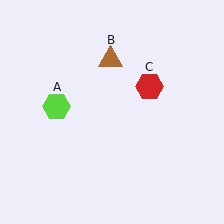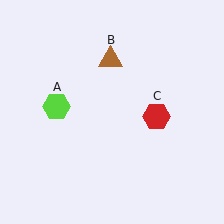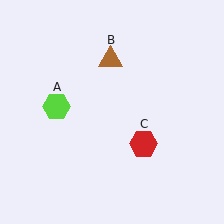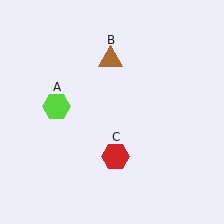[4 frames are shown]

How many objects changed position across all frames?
1 object changed position: red hexagon (object C).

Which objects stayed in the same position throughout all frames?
Lime hexagon (object A) and brown triangle (object B) remained stationary.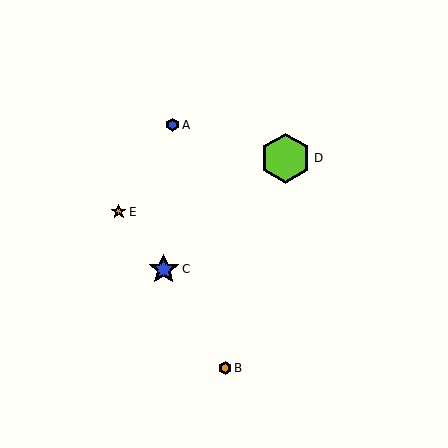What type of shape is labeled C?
Shape C is a blue star.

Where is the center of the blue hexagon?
The center of the blue hexagon is at (172, 125).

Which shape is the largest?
The lime hexagon (labeled D) is the largest.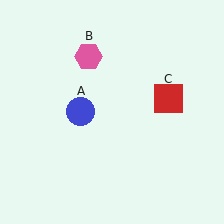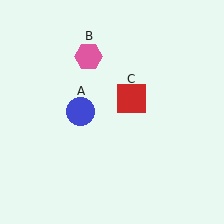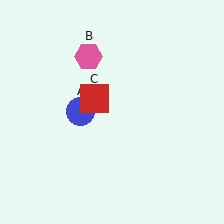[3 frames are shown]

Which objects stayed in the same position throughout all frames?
Blue circle (object A) and pink hexagon (object B) remained stationary.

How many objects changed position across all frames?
1 object changed position: red square (object C).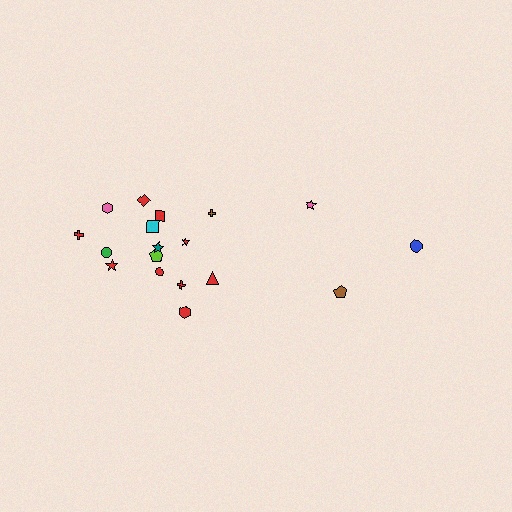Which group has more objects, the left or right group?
The left group.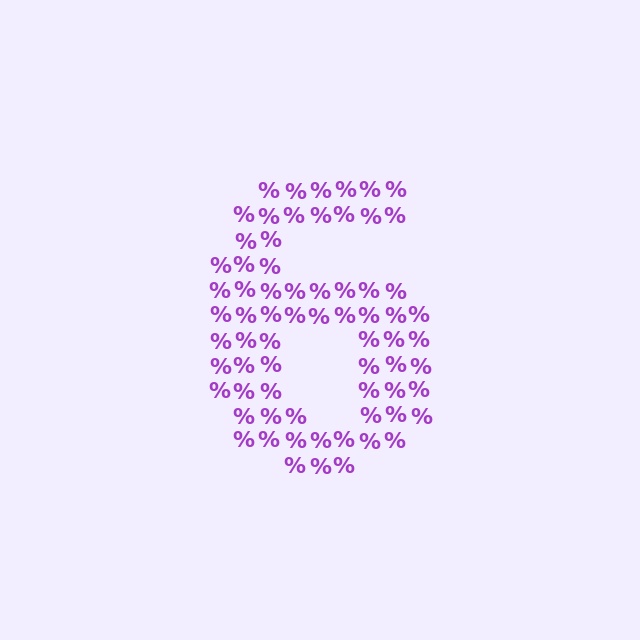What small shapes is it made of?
It is made of small percent signs.